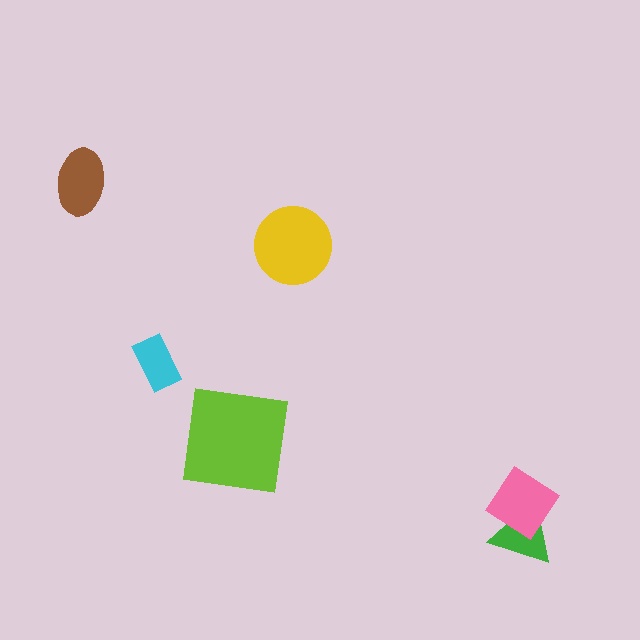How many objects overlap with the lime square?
0 objects overlap with the lime square.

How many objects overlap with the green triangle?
1 object overlaps with the green triangle.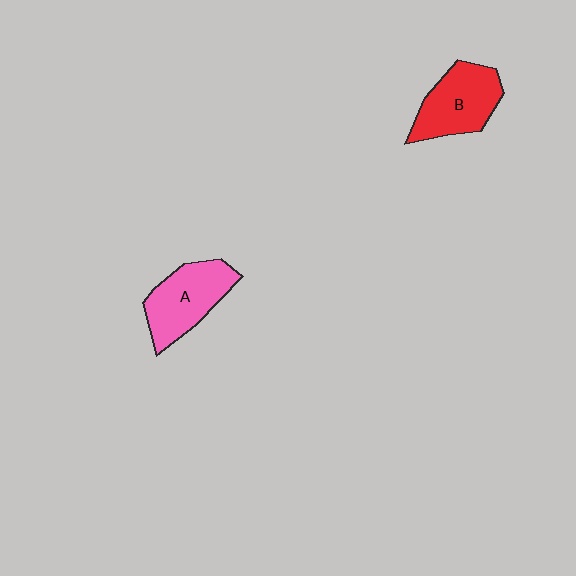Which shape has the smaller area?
Shape B (red).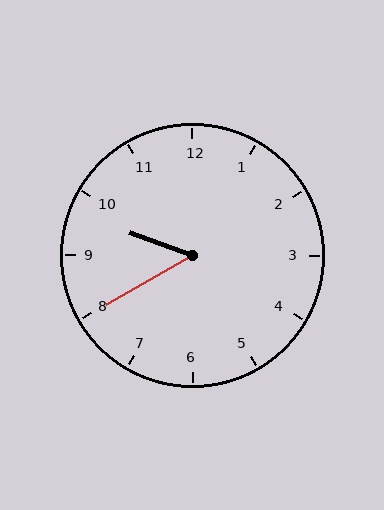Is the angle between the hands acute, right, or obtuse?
It is acute.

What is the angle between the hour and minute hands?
Approximately 50 degrees.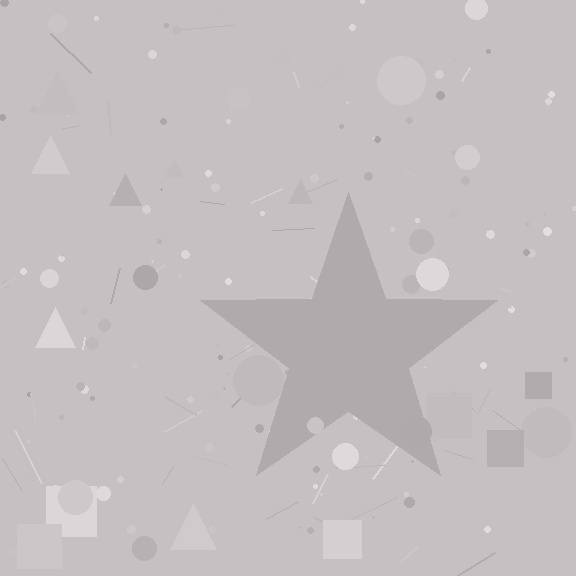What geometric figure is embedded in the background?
A star is embedded in the background.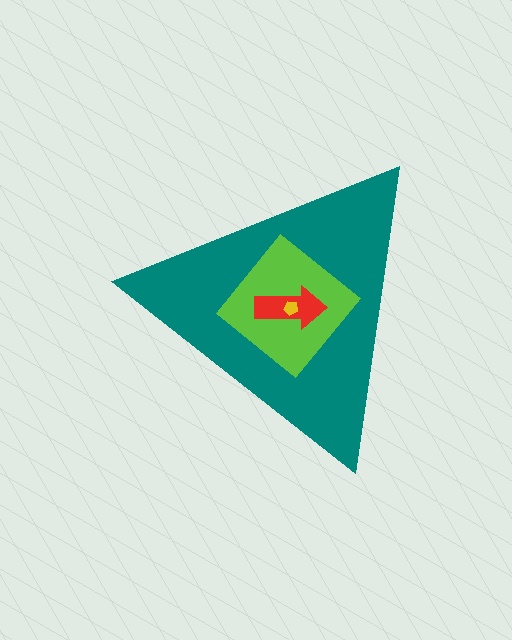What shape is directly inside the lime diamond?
The red arrow.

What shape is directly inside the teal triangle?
The lime diamond.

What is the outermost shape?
The teal triangle.